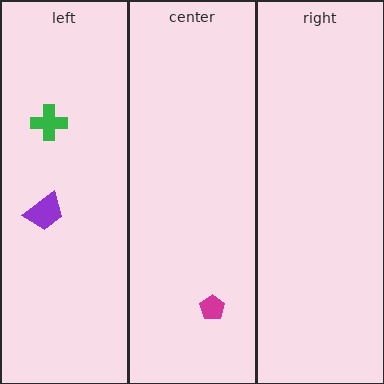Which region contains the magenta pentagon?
The center region.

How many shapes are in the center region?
1.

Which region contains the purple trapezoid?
The left region.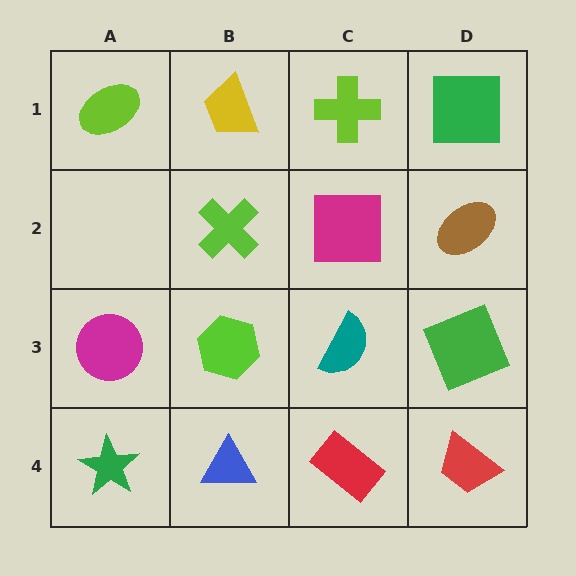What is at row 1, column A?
A lime ellipse.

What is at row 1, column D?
A green square.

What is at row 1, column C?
A lime cross.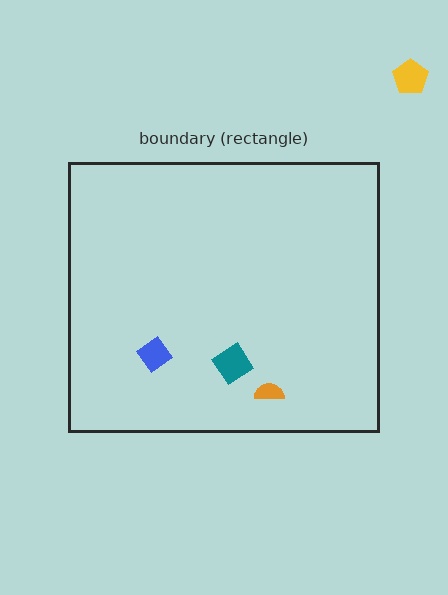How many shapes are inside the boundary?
3 inside, 1 outside.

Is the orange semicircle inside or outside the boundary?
Inside.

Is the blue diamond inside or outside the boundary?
Inside.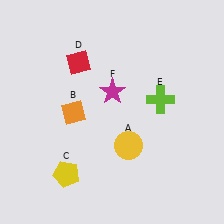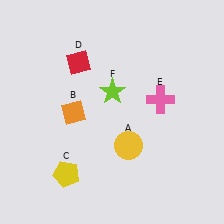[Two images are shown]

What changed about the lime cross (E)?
In Image 1, E is lime. In Image 2, it changed to pink.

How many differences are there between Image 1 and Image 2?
There are 2 differences between the two images.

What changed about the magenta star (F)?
In Image 1, F is magenta. In Image 2, it changed to lime.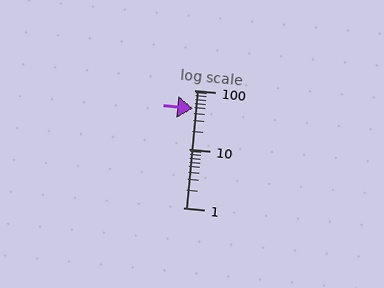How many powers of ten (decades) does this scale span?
The scale spans 2 decades, from 1 to 100.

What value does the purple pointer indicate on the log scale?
The pointer indicates approximately 49.